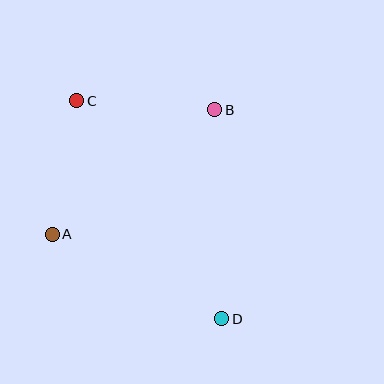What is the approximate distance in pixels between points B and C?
The distance between B and C is approximately 138 pixels.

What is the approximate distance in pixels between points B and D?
The distance between B and D is approximately 209 pixels.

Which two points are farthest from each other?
Points C and D are farthest from each other.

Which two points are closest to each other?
Points A and C are closest to each other.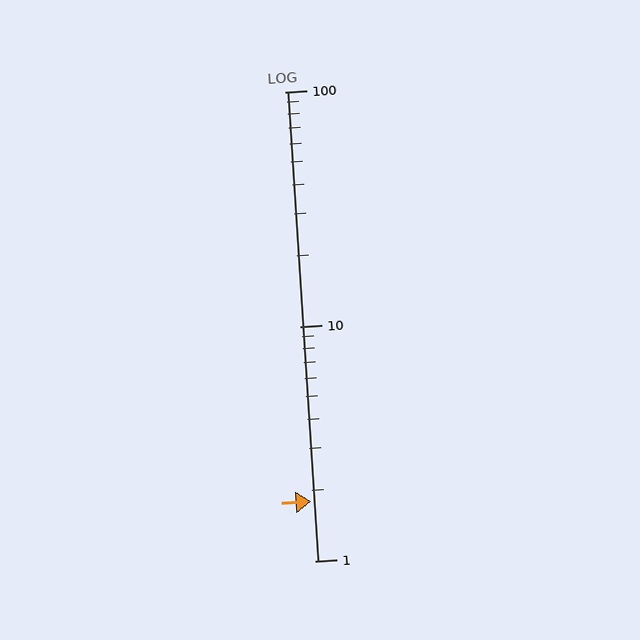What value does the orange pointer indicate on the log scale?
The pointer indicates approximately 1.8.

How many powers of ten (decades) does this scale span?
The scale spans 2 decades, from 1 to 100.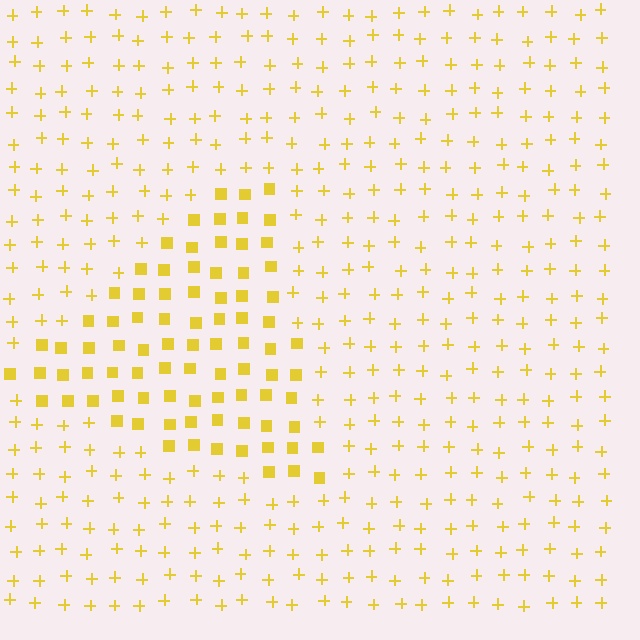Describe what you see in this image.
The image is filled with small yellow elements arranged in a uniform grid. A triangle-shaped region contains squares, while the surrounding area contains plus signs. The boundary is defined purely by the change in element shape.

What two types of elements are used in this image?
The image uses squares inside the triangle region and plus signs outside it.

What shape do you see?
I see a triangle.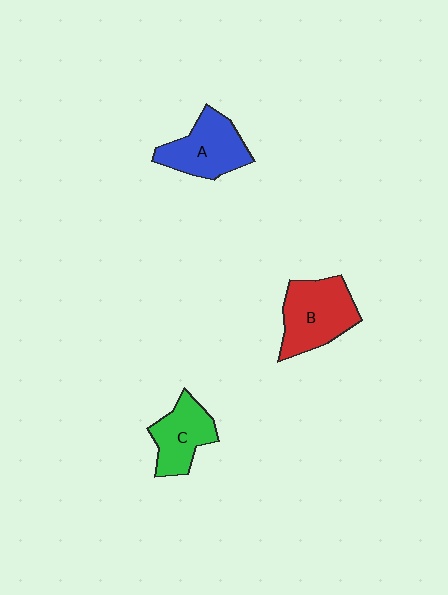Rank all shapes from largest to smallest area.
From largest to smallest: B (red), A (blue), C (green).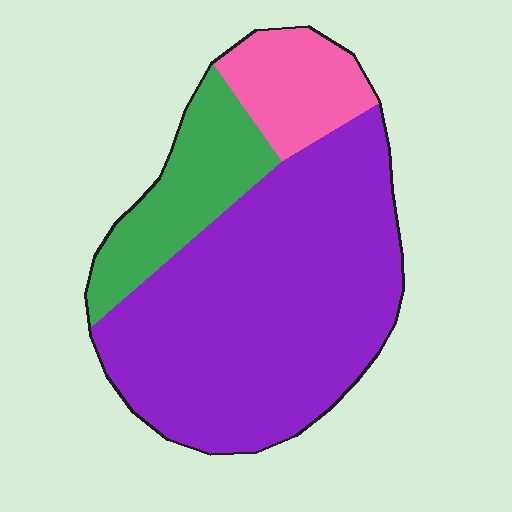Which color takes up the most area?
Purple, at roughly 70%.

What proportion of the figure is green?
Green covers 19% of the figure.